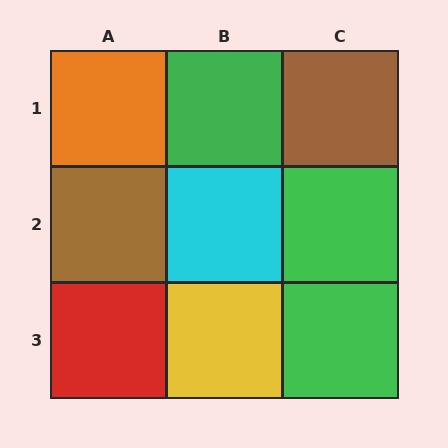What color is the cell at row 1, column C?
Brown.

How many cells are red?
1 cell is red.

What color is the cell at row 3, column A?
Red.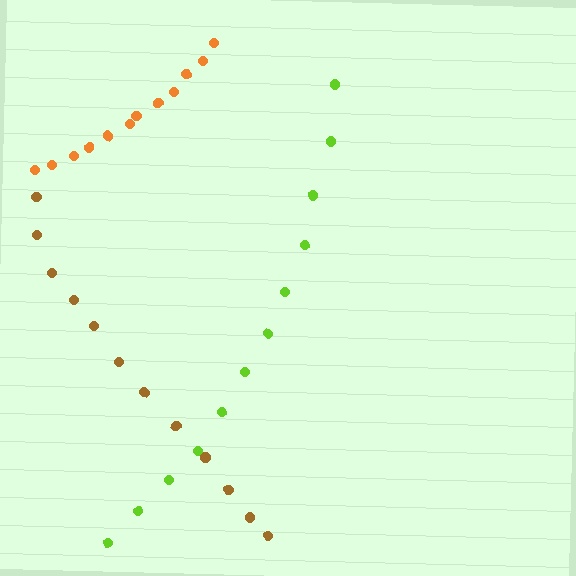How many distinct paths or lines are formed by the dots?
There are 3 distinct paths.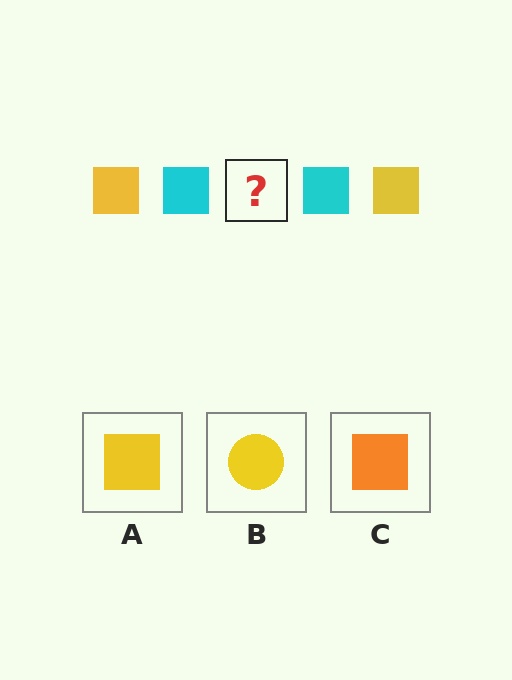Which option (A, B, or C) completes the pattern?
A.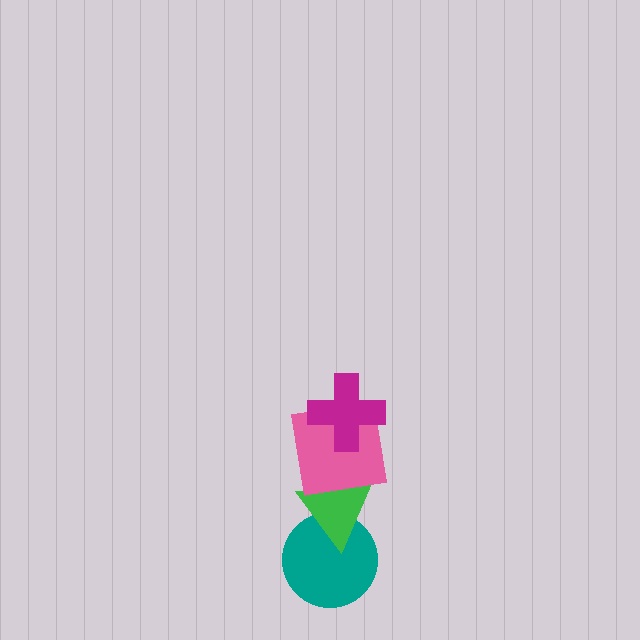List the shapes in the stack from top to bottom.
From top to bottom: the magenta cross, the pink square, the green triangle, the teal circle.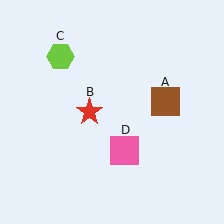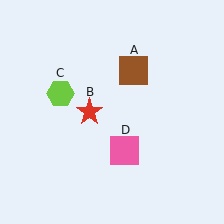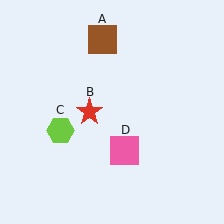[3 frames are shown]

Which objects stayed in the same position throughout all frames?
Red star (object B) and pink square (object D) remained stationary.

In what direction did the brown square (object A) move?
The brown square (object A) moved up and to the left.